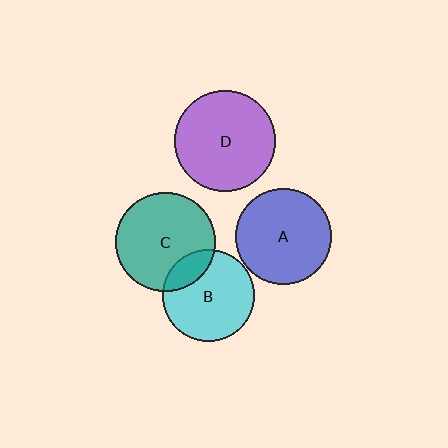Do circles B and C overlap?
Yes.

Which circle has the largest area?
Circle D (purple).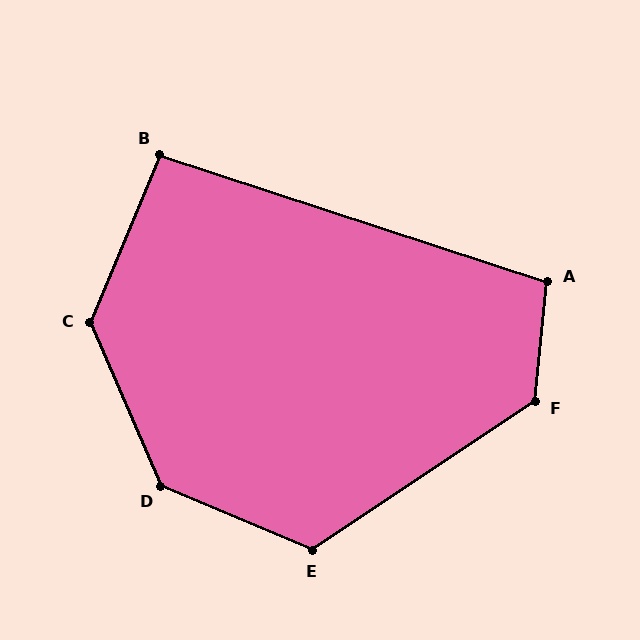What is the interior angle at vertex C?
Approximately 134 degrees (obtuse).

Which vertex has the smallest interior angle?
B, at approximately 95 degrees.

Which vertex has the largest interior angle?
D, at approximately 136 degrees.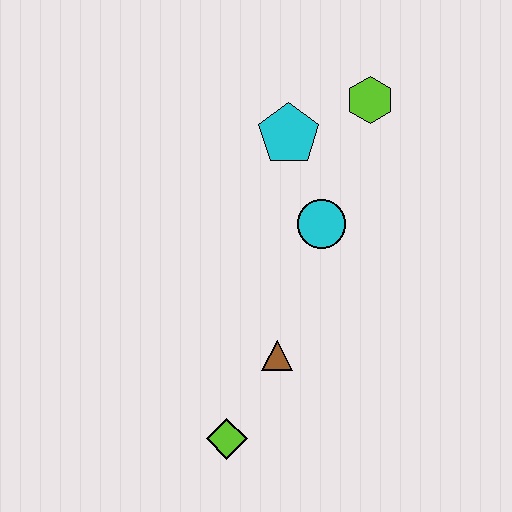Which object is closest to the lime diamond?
The brown triangle is closest to the lime diamond.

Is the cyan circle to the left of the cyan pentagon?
No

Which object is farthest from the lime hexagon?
The lime diamond is farthest from the lime hexagon.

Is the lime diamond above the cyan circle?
No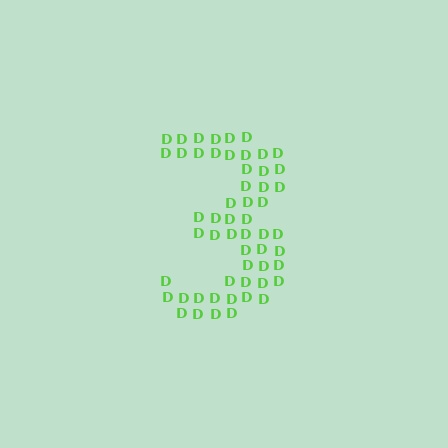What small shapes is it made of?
It is made of small letter D's.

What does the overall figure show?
The overall figure shows the digit 3.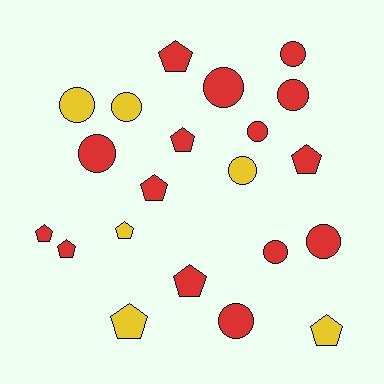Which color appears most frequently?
Red, with 15 objects.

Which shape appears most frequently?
Circle, with 11 objects.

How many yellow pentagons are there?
There are 3 yellow pentagons.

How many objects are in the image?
There are 21 objects.